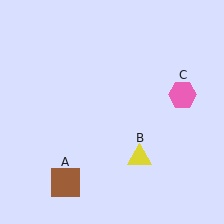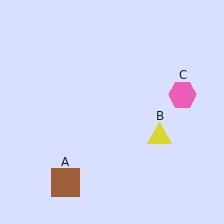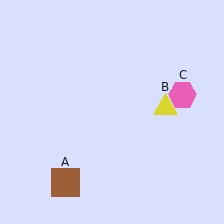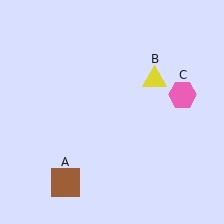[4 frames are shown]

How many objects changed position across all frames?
1 object changed position: yellow triangle (object B).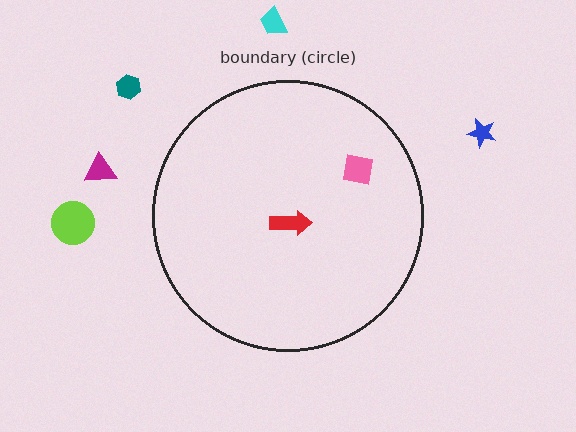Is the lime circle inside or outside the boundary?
Outside.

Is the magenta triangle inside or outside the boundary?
Outside.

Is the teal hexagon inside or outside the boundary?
Outside.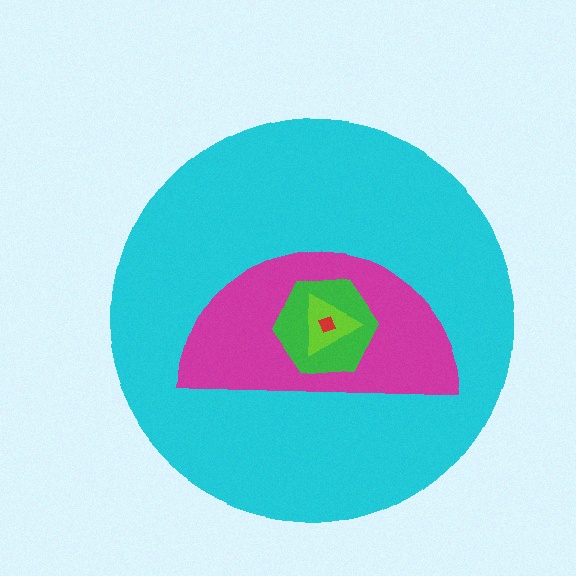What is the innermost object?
The red diamond.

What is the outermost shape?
The cyan circle.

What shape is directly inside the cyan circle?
The magenta semicircle.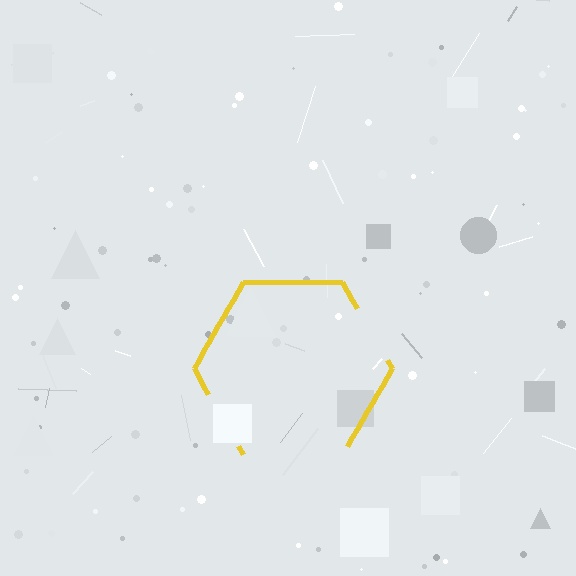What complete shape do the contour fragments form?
The contour fragments form a hexagon.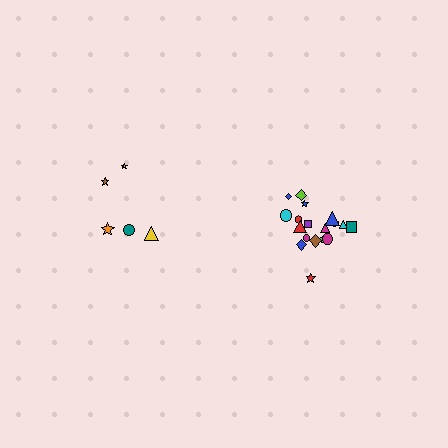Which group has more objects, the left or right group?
The right group.